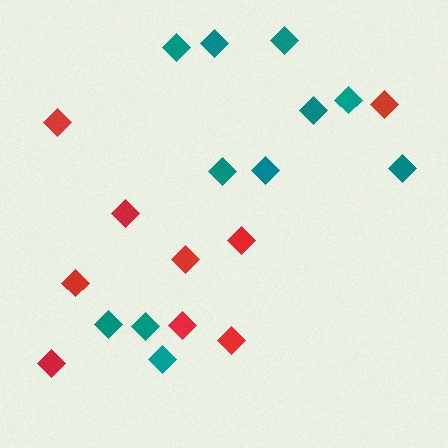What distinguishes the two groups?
There are 2 groups: one group of red diamonds (9) and one group of teal diamonds (11).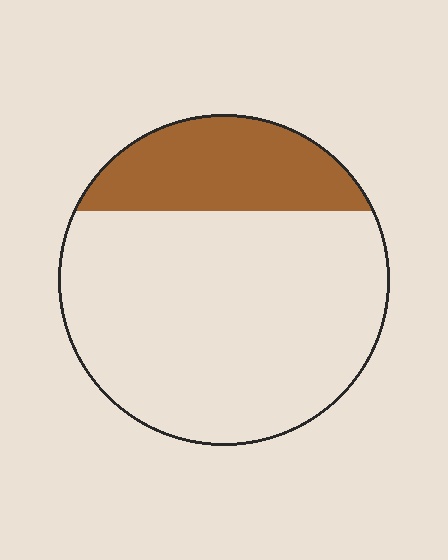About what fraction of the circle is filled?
About one quarter (1/4).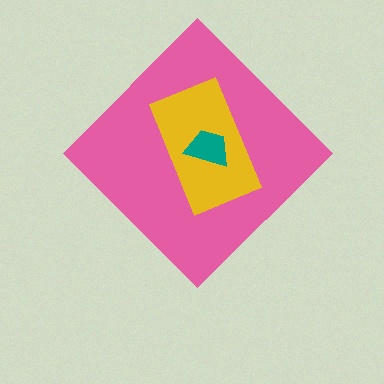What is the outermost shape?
The pink diamond.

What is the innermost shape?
The teal trapezoid.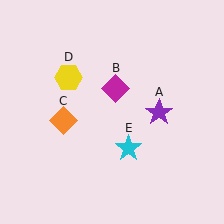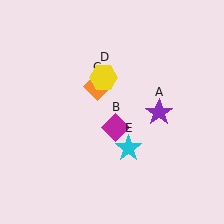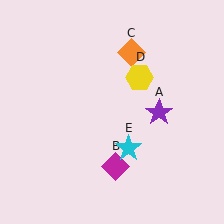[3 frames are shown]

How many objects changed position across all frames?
3 objects changed position: magenta diamond (object B), orange diamond (object C), yellow hexagon (object D).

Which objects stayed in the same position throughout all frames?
Purple star (object A) and cyan star (object E) remained stationary.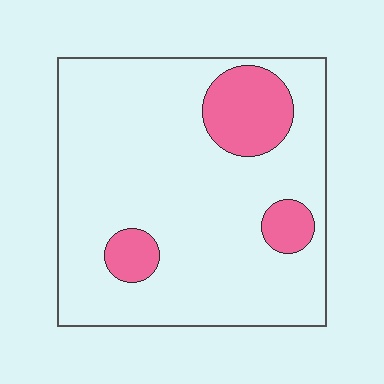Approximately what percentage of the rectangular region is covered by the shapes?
Approximately 15%.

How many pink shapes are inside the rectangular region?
3.